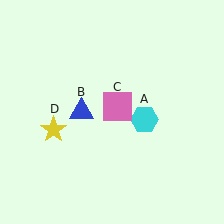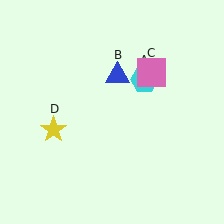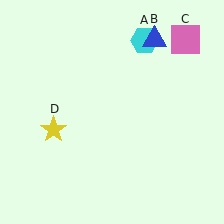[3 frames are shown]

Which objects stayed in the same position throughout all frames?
Yellow star (object D) remained stationary.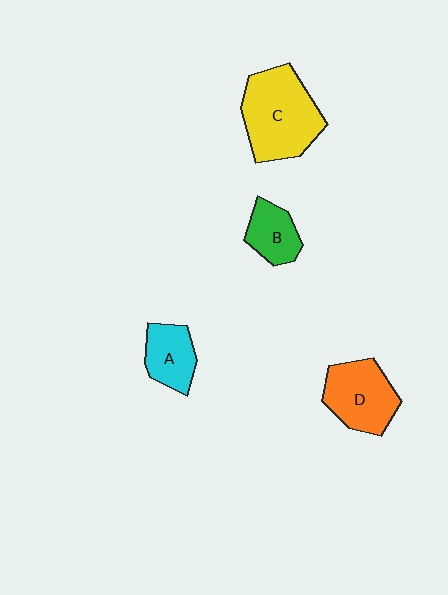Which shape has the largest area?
Shape C (yellow).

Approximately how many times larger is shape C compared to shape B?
Approximately 2.3 times.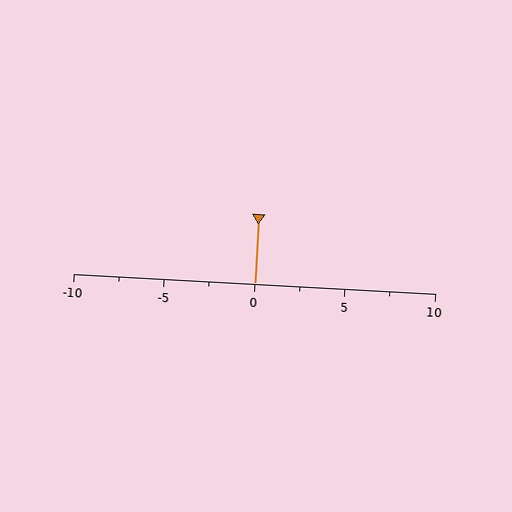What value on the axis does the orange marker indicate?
The marker indicates approximately 0.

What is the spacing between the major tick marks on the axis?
The major ticks are spaced 5 apart.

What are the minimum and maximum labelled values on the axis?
The axis runs from -10 to 10.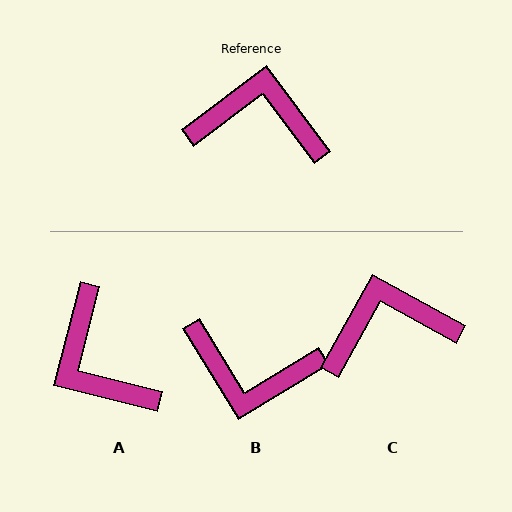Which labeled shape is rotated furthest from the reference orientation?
B, about 175 degrees away.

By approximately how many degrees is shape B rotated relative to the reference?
Approximately 175 degrees counter-clockwise.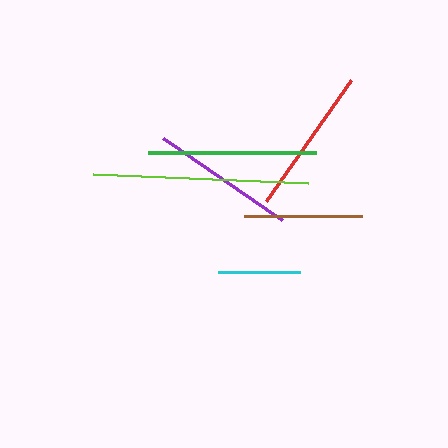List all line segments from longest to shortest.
From longest to shortest: lime, green, red, purple, brown, cyan.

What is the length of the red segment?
The red segment is approximately 148 pixels long.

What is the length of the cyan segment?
The cyan segment is approximately 81 pixels long.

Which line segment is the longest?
The lime line is the longest at approximately 215 pixels.